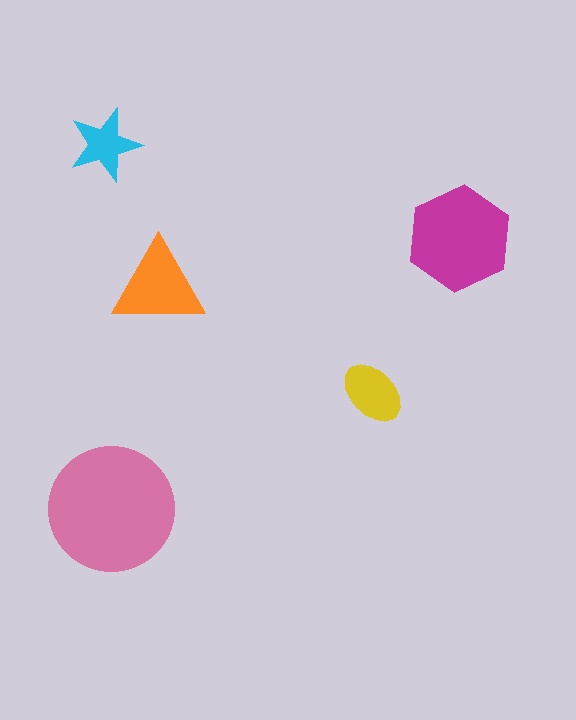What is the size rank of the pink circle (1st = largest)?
1st.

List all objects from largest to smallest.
The pink circle, the magenta hexagon, the orange triangle, the yellow ellipse, the cyan star.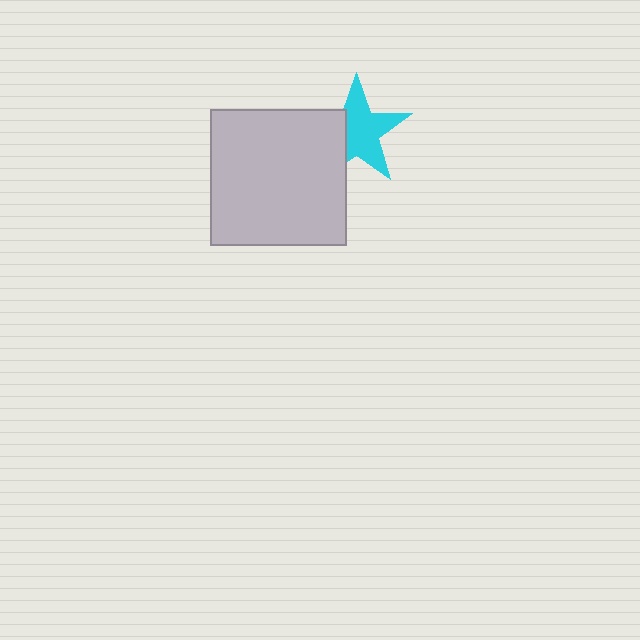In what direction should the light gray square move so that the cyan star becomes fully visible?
The light gray square should move left. That is the shortest direction to clear the overlap and leave the cyan star fully visible.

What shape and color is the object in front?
The object in front is a light gray square.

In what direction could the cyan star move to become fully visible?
The cyan star could move right. That would shift it out from behind the light gray square entirely.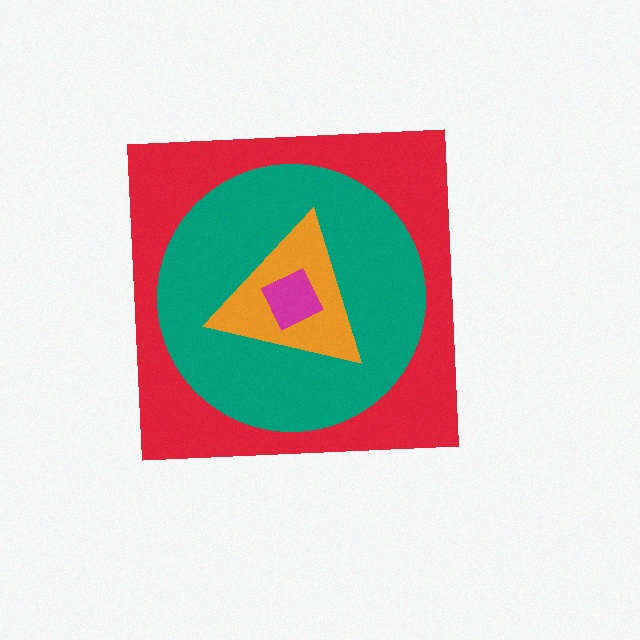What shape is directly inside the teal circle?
The orange triangle.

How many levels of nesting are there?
4.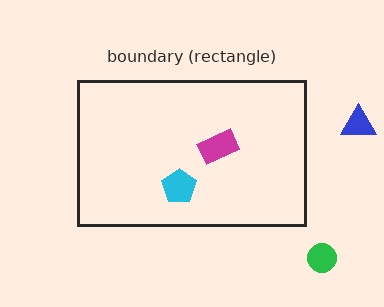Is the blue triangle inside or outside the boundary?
Outside.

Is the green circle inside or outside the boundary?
Outside.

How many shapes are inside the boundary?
2 inside, 2 outside.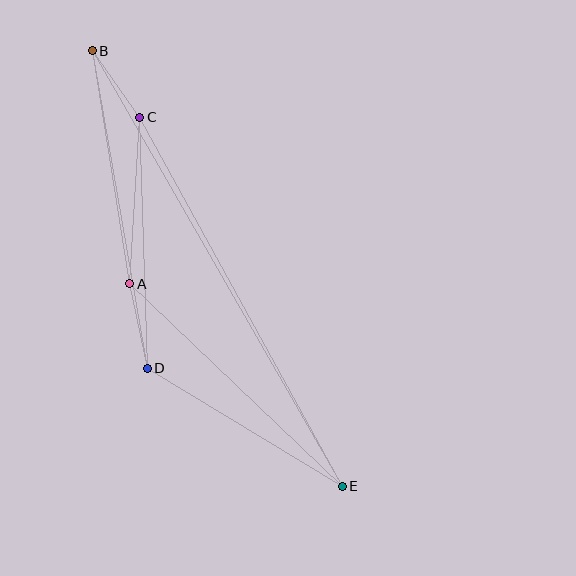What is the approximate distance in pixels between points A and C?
The distance between A and C is approximately 167 pixels.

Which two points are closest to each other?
Points B and C are closest to each other.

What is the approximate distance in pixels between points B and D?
The distance between B and D is approximately 322 pixels.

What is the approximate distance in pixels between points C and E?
The distance between C and E is approximately 421 pixels.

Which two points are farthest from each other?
Points B and E are farthest from each other.